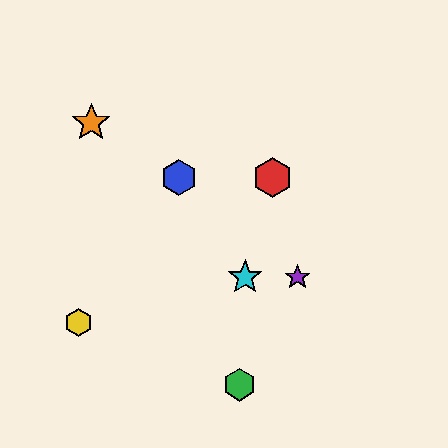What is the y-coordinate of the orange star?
The orange star is at y≈123.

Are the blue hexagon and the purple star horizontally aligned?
No, the blue hexagon is at y≈178 and the purple star is at y≈277.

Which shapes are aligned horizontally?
The red hexagon, the blue hexagon are aligned horizontally.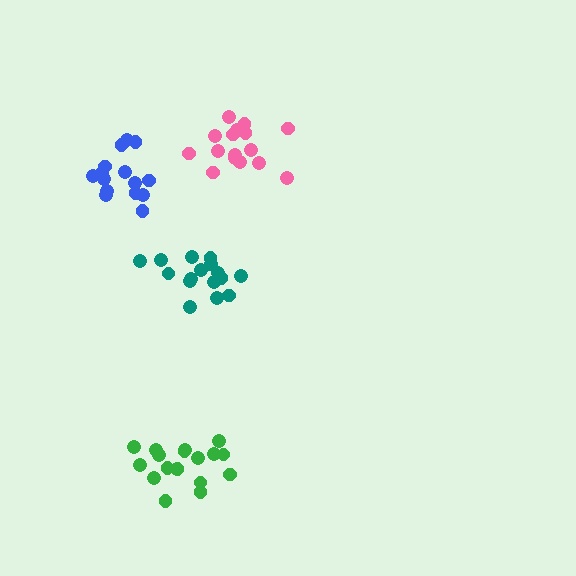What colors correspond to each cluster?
The clusters are colored: teal, blue, pink, green.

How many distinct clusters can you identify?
There are 4 distinct clusters.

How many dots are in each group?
Group 1: 16 dots, Group 2: 16 dots, Group 3: 16 dots, Group 4: 18 dots (66 total).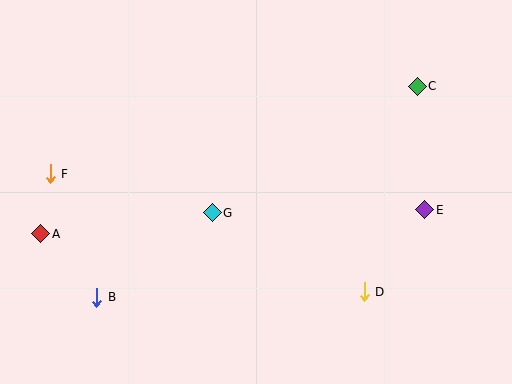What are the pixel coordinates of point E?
Point E is at (425, 210).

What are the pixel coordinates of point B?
Point B is at (97, 297).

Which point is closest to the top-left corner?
Point F is closest to the top-left corner.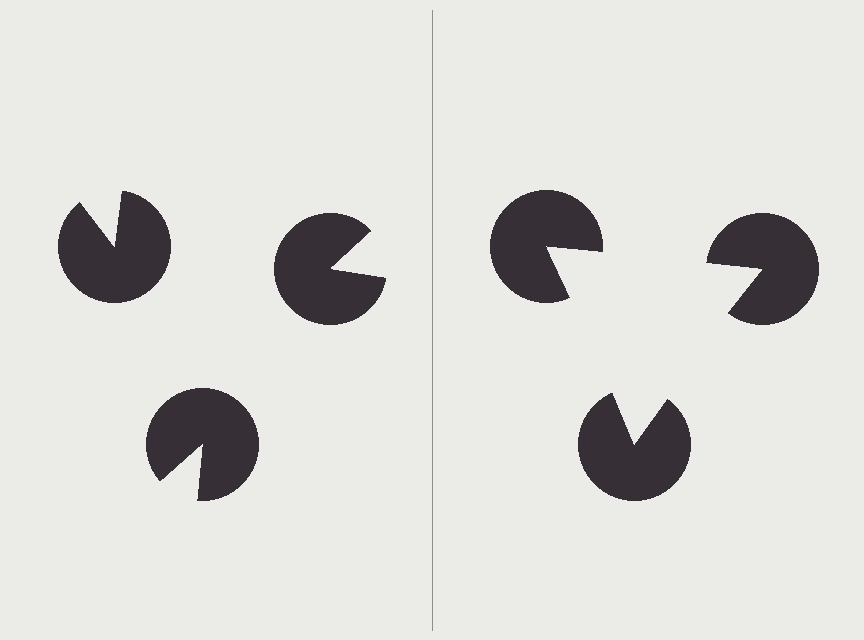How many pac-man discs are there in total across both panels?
6 — 3 on each side.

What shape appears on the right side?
An illusory triangle.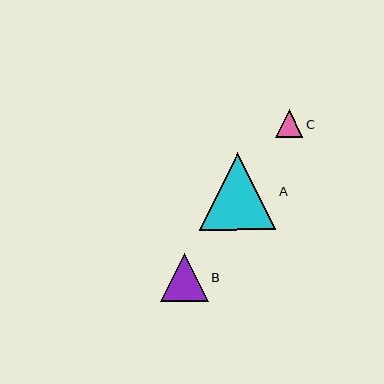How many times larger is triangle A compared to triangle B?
Triangle A is approximately 1.6 times the size of triangle B.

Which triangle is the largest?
Triangle A is the largest with a size of approximately 77 pixels.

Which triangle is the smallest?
Triangle C is the smallest with a size of approximately 28 pixels.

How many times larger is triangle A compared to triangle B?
Triangle A is approximately 1.6 times the size of triangle B.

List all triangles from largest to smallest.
From largest to smallest: A, B, C.